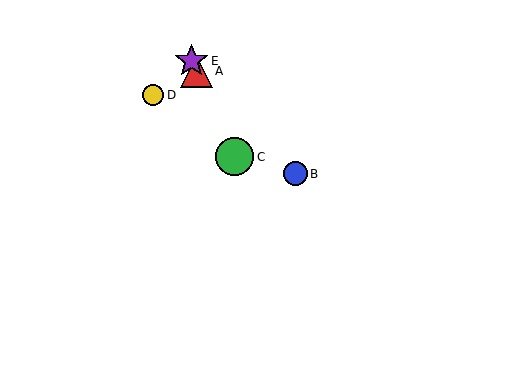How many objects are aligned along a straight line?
3 objects (A, C, E) are aligned along a straight line.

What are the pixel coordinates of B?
Object B is at (295, 174).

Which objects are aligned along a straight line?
Objects A, C, E are aligned along a straight line.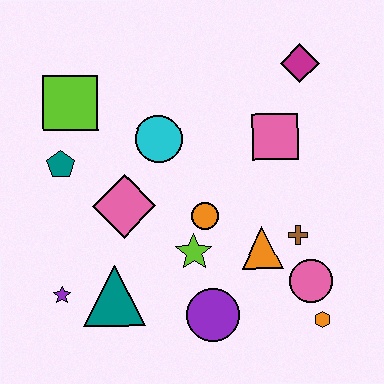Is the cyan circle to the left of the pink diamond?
No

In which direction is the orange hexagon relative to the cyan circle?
The orange hexagon is below the cyan circle.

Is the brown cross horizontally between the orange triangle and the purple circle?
No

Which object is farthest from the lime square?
The orange hexagon is farthest from the lime square.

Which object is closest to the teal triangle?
The purple star is closest to the teal triangle.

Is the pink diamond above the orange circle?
Yes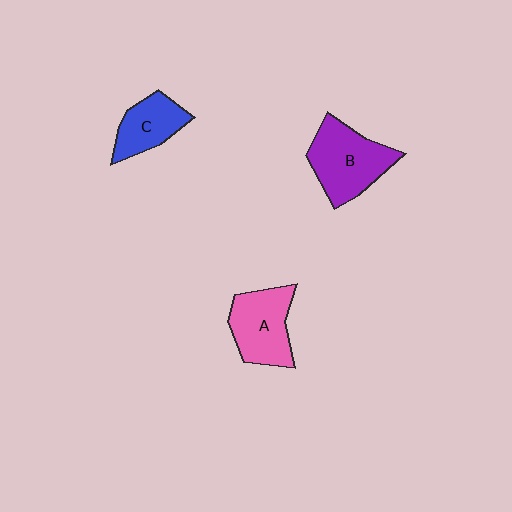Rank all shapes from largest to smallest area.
From largest to smallest: B (purple), A (pink), C (blue).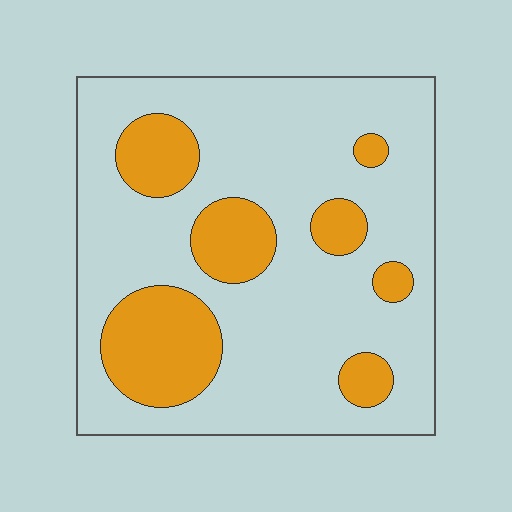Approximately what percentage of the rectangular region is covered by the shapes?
Approximately 25%.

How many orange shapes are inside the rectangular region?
7.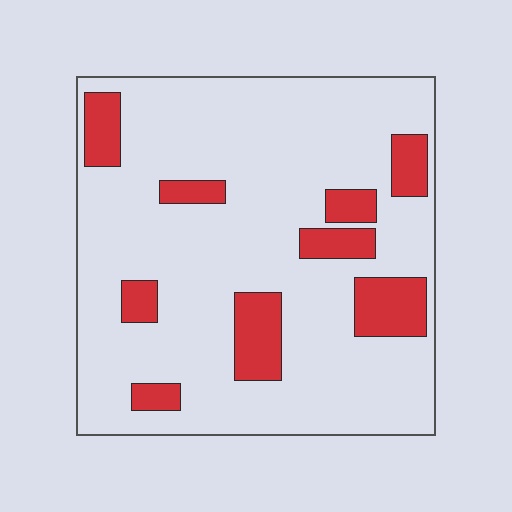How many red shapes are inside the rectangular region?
9.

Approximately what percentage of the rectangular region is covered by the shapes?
Approximately 15%.